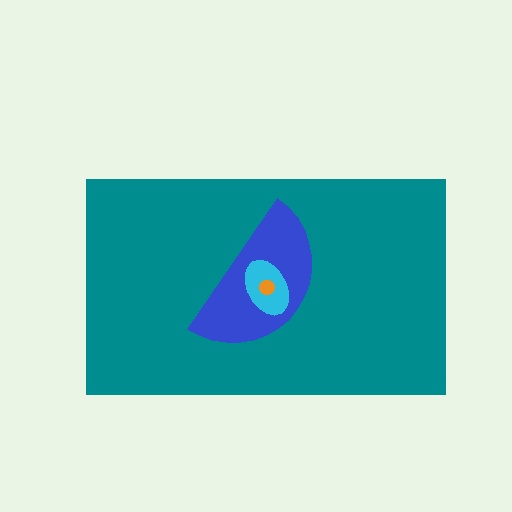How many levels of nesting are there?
4.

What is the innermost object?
The orange circle.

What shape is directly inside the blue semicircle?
The cyan ellipse.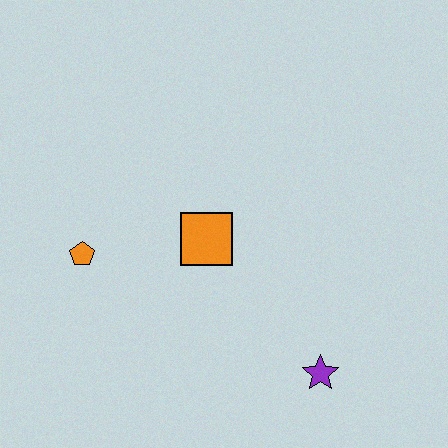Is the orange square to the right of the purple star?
No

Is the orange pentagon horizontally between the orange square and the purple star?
No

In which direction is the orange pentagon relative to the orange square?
The orange pentagon is to the left of the orange square.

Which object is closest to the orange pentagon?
The orange square is closest to the orange pentagon.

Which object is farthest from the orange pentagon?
The purple star is farthest from the orange pentagon.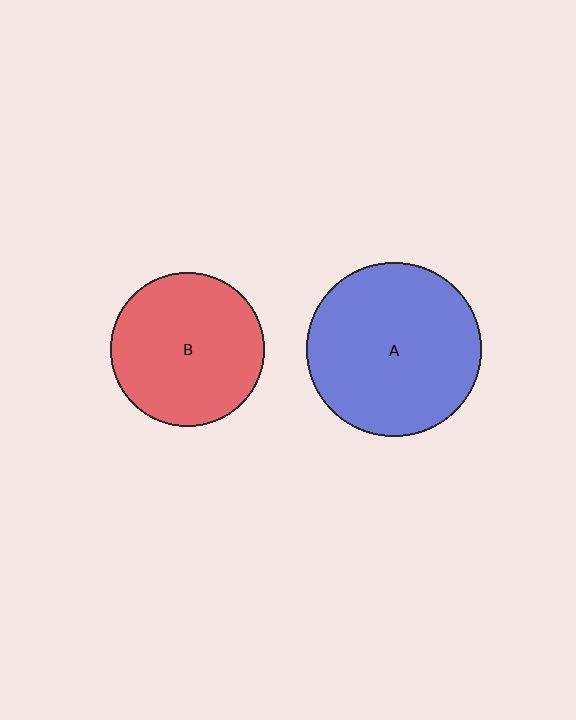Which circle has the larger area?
Circle A (blue).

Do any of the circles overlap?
No, none of the circles overlap.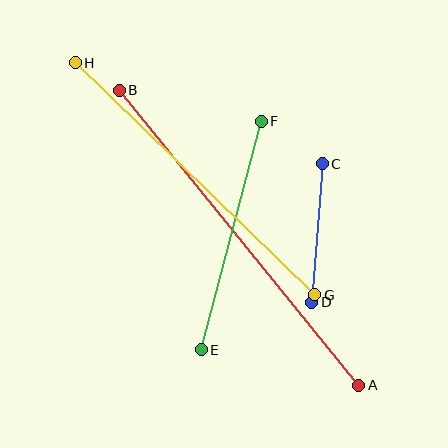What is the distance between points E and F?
The distance is approximately 236 pixels.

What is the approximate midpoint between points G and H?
The midpoint is at approximately (195, 179) pixels.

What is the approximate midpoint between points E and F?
The midpoint is at approximately (231, 235) pixels.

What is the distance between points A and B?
The distance is approximately 380 pixels.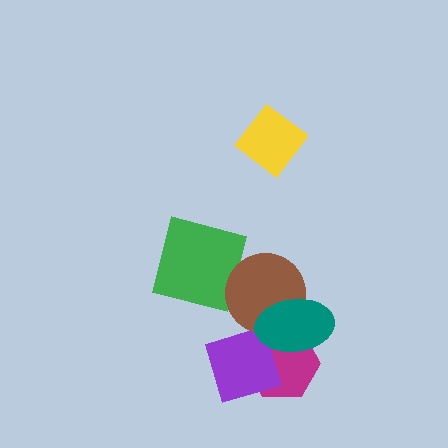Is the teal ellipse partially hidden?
No, no other shape covers it.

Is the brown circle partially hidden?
Yes, it is partially covered by another shape.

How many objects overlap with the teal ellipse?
3 objects overlap with the teal ellipse.